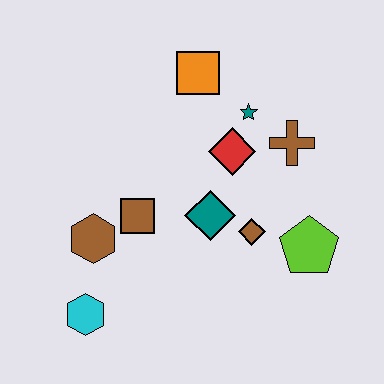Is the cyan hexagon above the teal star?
No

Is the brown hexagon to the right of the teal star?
No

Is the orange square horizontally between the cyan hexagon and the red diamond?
Yes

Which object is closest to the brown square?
The brown hexagon is closest to the brown square.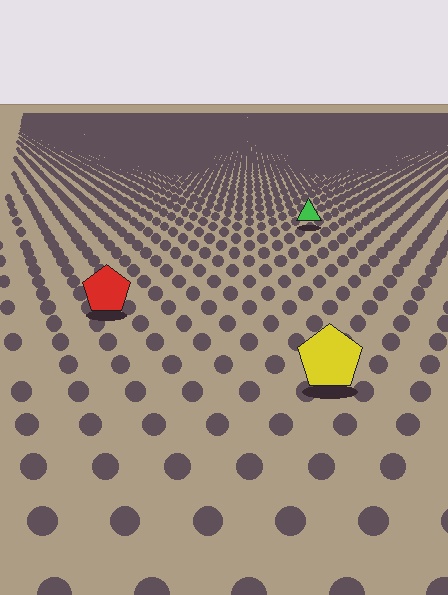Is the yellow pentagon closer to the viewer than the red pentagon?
Yes. The yellow pentagon is closer — you can tell from the texture gradient: the ground texture is coarser near it.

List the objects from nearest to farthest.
From nearest to farthest: the yellow pentagon, the red pentagon, the green triangle.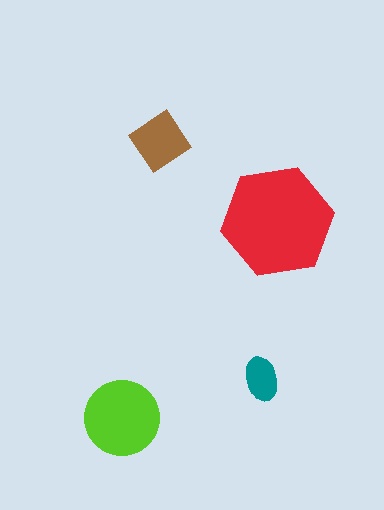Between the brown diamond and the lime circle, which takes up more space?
The lime circle.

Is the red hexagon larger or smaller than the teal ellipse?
Larger.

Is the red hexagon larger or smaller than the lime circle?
Larger.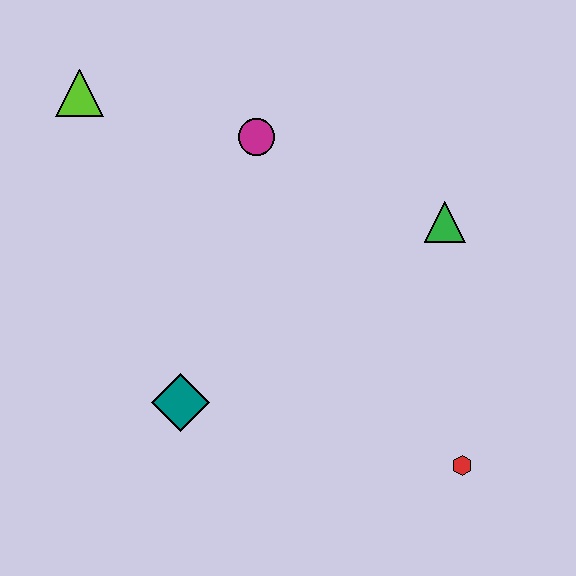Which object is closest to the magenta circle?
The lime triangle is closest to the magenta circle.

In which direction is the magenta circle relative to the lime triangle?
The magenta circle is to the right of the lime triangle.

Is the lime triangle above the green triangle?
Yes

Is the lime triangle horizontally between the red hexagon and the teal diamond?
No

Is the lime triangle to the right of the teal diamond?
No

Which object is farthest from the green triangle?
The lime triangle is farthest from the green triangle.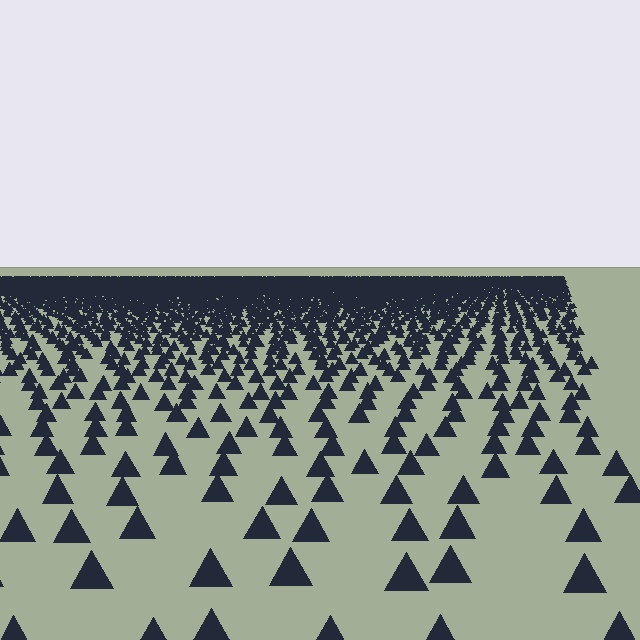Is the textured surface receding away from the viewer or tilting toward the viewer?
The surface is receding away from the viewer. Texture elements get smaller and denser toward the top.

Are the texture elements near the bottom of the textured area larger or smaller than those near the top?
Larger. Near the bottom, elements are closer to the viewer and appear at a bigger on-screen size.